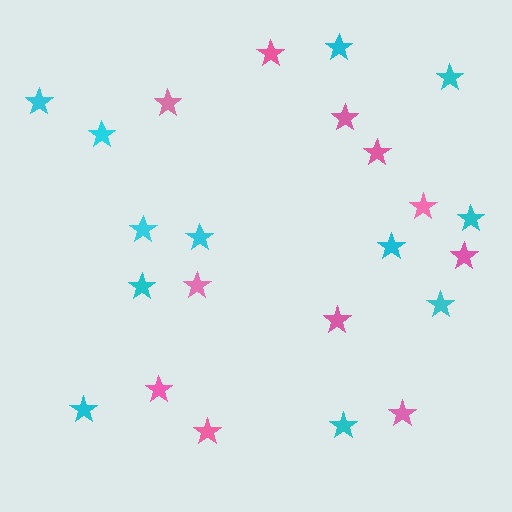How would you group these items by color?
There are 2 groups: one group of pink stars (11) and one group of cyan stars (12).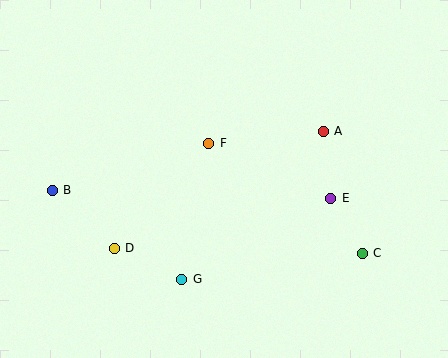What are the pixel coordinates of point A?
Point A is at (323, 131).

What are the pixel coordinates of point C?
Point C is at (362, 253).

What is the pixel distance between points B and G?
The distance between B and G is 157 pixels.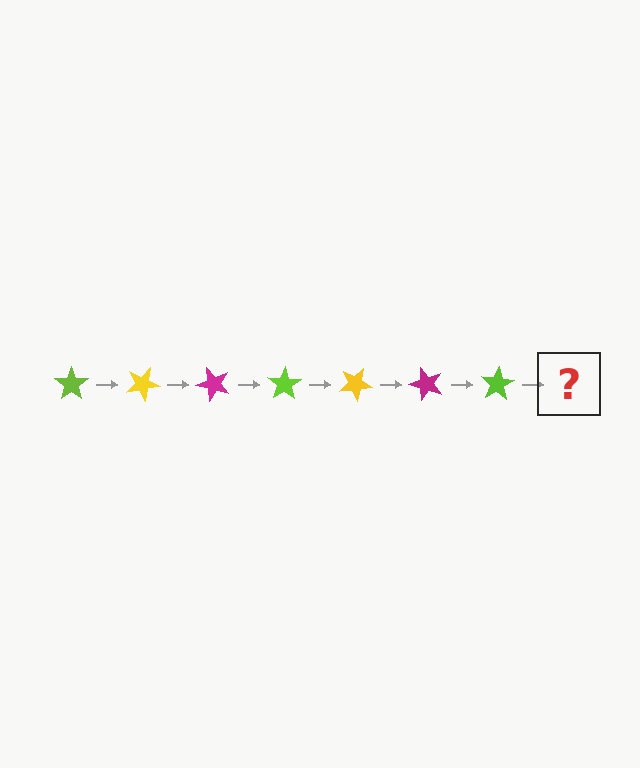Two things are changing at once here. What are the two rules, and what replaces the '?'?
The two rules are that it rotates 25 degrees each step and the color cycles through lime, yellow, and magenta. The '?' should be a yellow star, rotated 175 degrees from the start.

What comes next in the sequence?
The next element should be a yellow star, rotated 175 degrees from the start.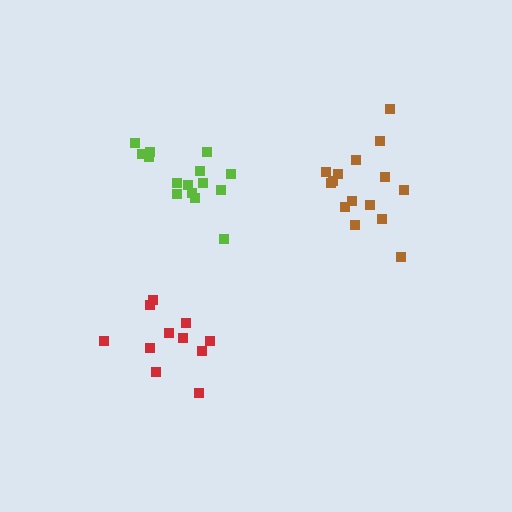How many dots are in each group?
Group 1: 11 dots, Group 2: 15 dots, Group 3: 15 dots (41 total).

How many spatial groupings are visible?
There are 3 spatial groupings.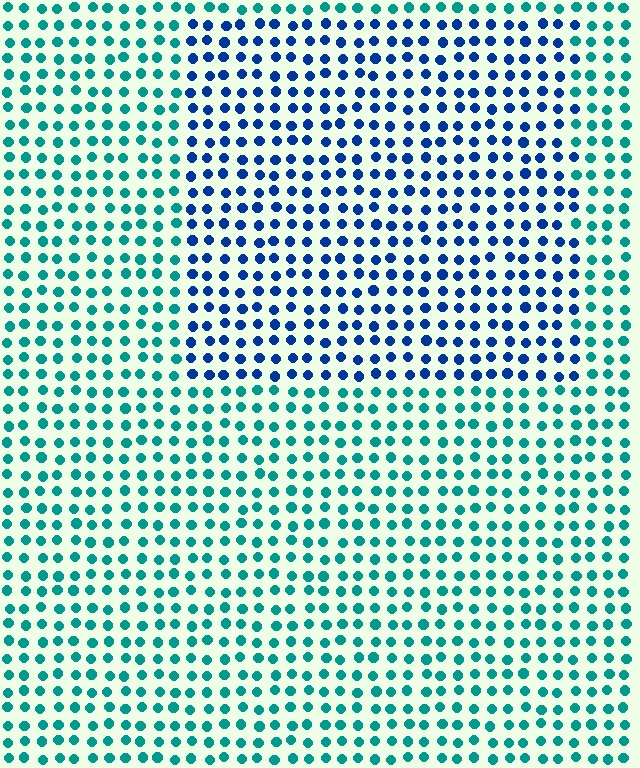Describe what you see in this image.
The image is filled with small teal elements in a uniform arrangement. A rectangle-shaped region is visible where the elements are tinted to a slightly different hue, forming a subtle color boundary.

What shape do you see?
I see a rectangle.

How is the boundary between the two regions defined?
The boundary is defined purely by a slight shift in hue (about 45 degrees). Spacing, size, and orientation are identical on both sides.